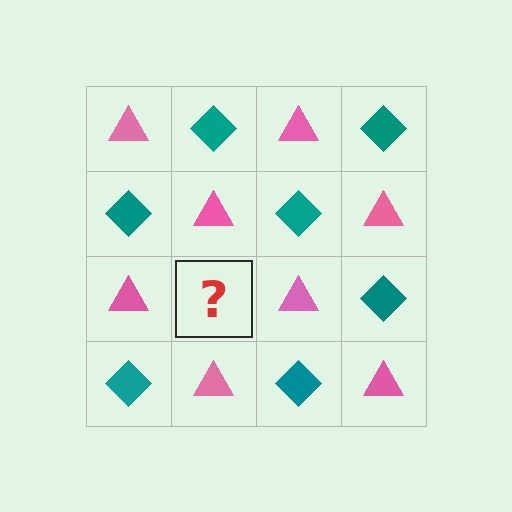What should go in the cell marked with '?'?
The missing cell should contain a teal diamond.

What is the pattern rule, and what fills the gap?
The rule is that it alternates pink triangle and teal diamond in a checkerboard pattern. The gap should be filled with a teal diamond.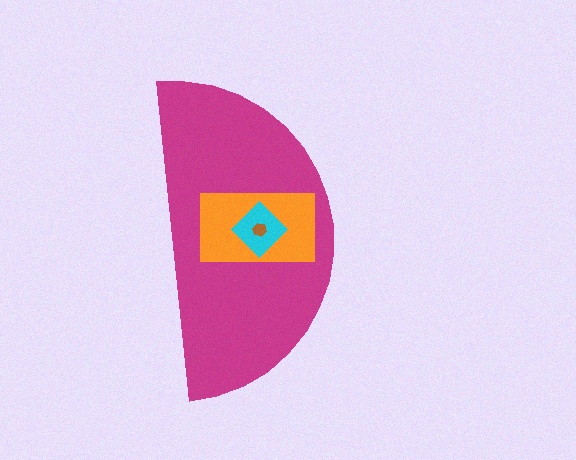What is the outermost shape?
The magenta semicircle.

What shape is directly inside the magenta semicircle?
The orange rectangle.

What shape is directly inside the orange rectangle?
The cyan diamond.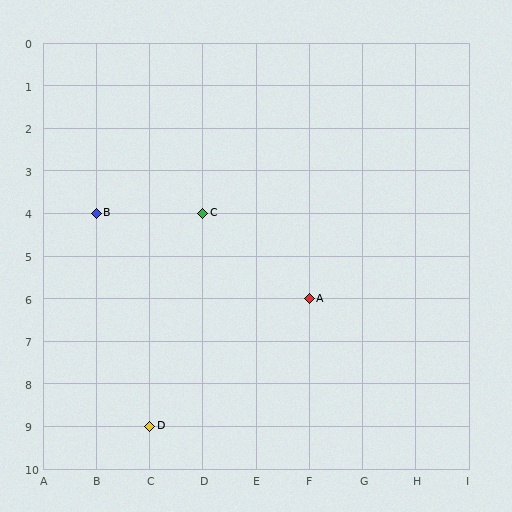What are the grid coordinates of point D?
Point D is at grid coordinates (C, 9).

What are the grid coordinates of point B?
Point B is at grid coordinates (B, 4).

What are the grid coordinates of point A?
Point A is at grid coordinates (F, 6).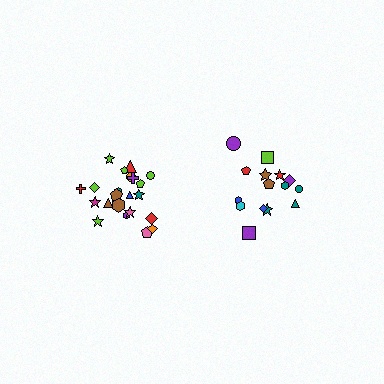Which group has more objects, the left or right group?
The left group.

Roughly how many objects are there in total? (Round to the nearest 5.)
Roughly 35 objects in total.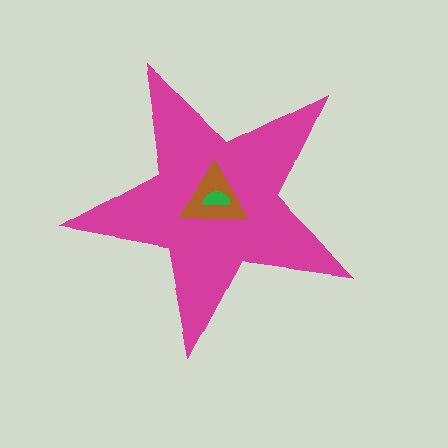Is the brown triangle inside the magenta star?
Yes.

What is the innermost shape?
The green semicircle.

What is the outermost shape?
The magenta star.